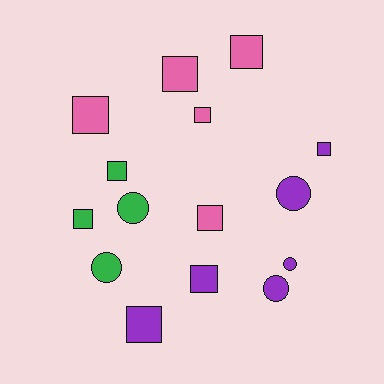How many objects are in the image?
There are 15 objects.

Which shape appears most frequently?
Square, with 10 objects.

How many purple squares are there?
There are 3 purple squares.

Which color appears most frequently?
Purple, with 6 objects.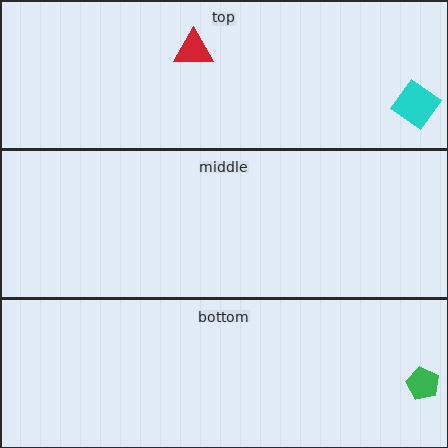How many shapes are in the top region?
2.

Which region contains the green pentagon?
The bottom region.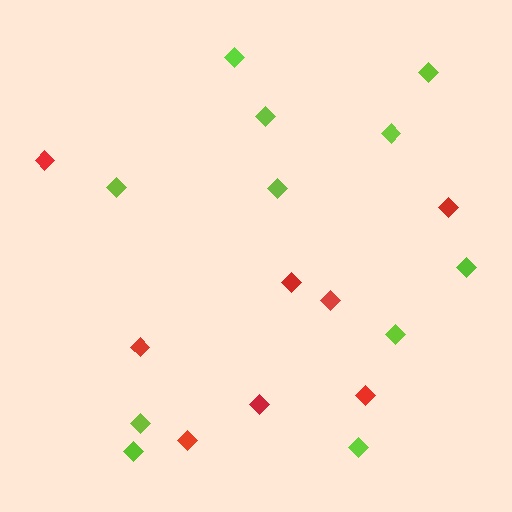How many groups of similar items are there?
There are 2 groups: one group of lime diamonds (11) and one group of red diamonds (8).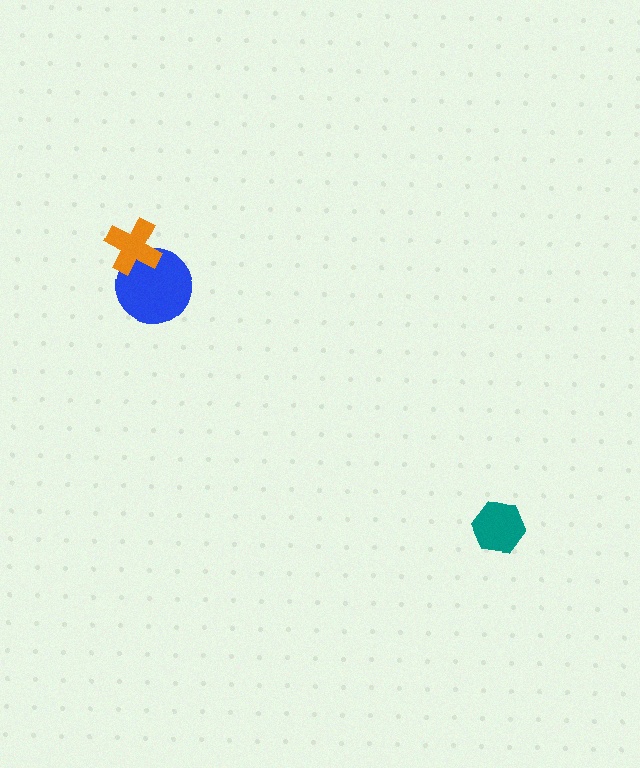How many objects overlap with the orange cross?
1 object overlaps with the orange cross.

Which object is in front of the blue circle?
The orange cross is in front of the blue circle.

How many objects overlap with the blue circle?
1 object overlaps with the blue circle.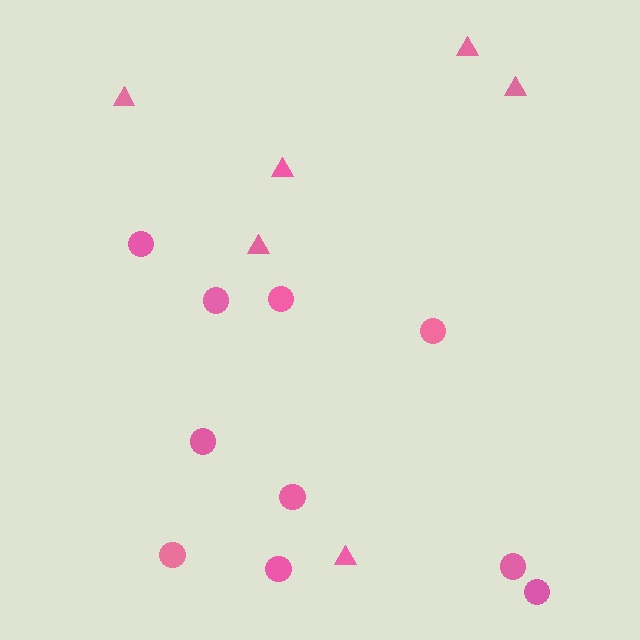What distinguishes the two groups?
There are 2 groups: one group of triangles (6) and one group of circles (10).